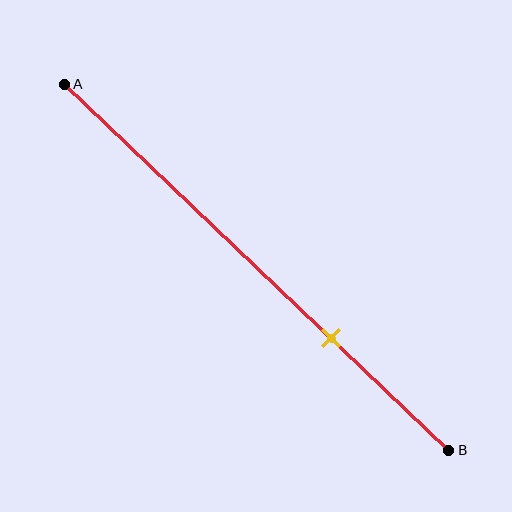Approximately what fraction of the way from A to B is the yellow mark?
The yellow mark is approximately 70% of the way from A to B.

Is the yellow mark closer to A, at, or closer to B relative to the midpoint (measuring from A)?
The yellow mark is closer to point B than the midpoint of segment AB.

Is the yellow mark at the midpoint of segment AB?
No, the mark is at about 70% from A, not at the 50% midpoint.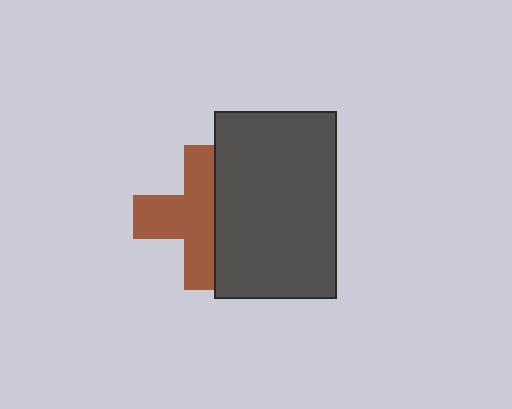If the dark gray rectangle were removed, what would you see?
You would see the complete brown cross.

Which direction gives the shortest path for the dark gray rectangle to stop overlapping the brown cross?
Moving right gives the shortest separation.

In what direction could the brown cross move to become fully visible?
The brown cross could move left. That would shift it out from behind the dark gray rectangle entirely.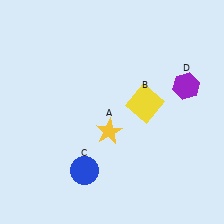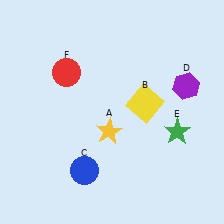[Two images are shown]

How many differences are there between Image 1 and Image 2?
There are 2 differences between the two images.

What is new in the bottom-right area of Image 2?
A green star (E) was added in the bottom-right area of Image 2.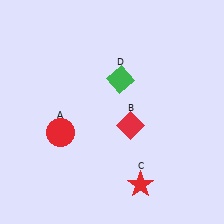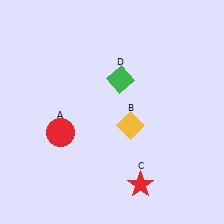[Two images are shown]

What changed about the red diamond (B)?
In Image 1, B is red. In Image 2, it changed to yellow.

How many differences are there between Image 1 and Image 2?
There is 1 difference between the two images.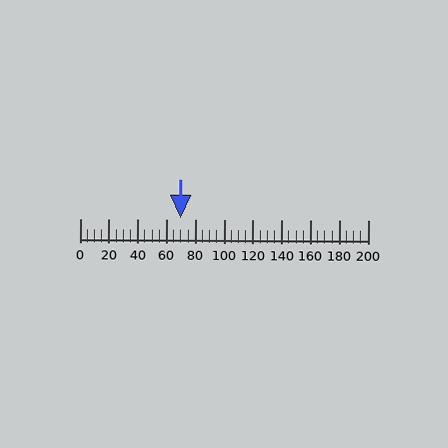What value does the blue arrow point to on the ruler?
The blue arrow points to approximately 70.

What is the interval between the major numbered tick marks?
The major tick marks are spaced 20 units apart.